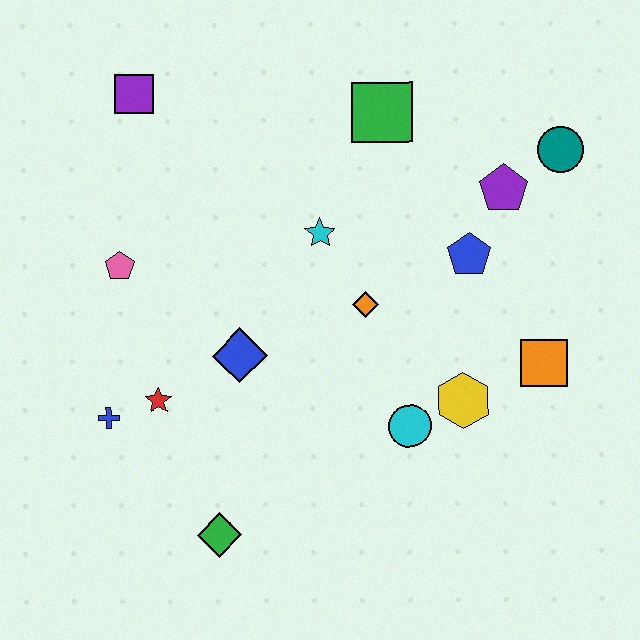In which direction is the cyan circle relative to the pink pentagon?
The cyan circle is to the right of the pink pentagon.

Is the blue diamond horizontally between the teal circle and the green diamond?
Yes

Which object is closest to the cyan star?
The orange diamond is closest to the cyan star.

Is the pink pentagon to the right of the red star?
No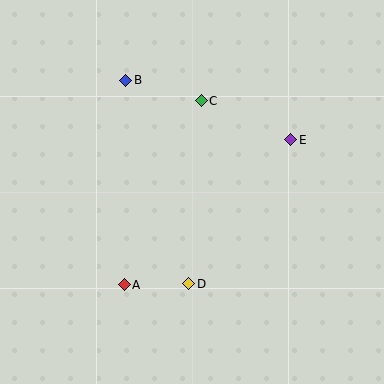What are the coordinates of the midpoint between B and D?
The midpoint between B and D is at (157, 182).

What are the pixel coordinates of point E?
Point E is at (291, 140).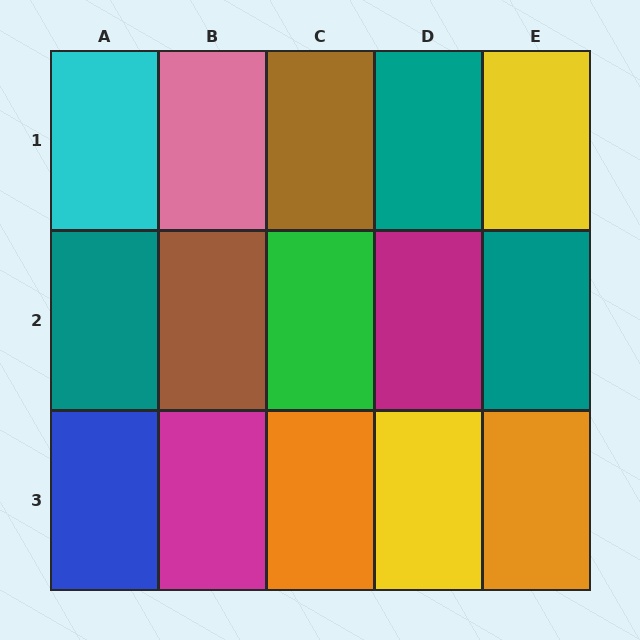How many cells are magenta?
2 cells are magenta.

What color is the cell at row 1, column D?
Teal.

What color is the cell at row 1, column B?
Pink.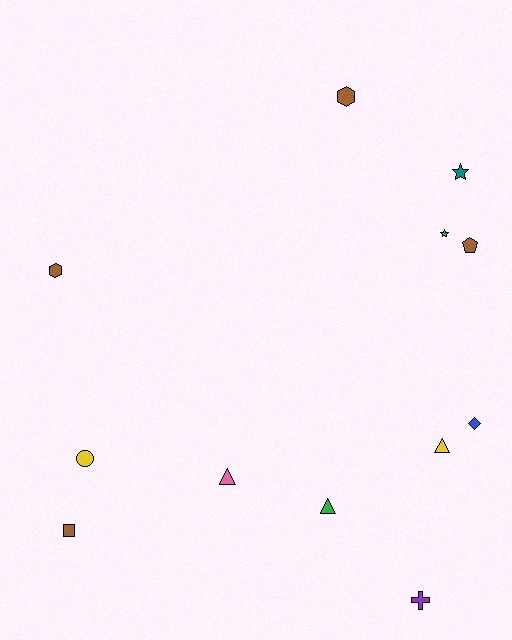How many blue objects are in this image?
There is 1 blue object.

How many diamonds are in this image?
There is 1 diamond.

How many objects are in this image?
There are 12 objects.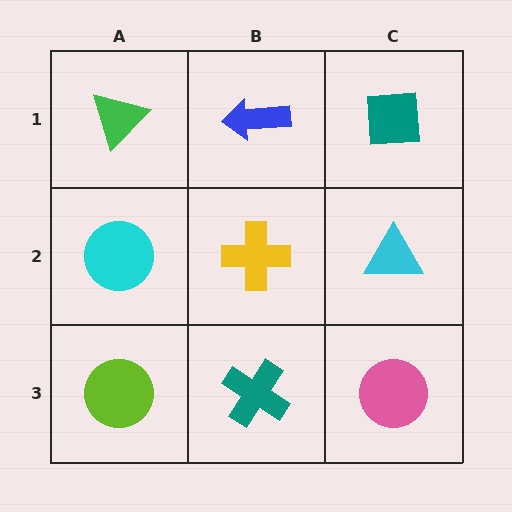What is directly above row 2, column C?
A teal square.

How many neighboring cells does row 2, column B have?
4.